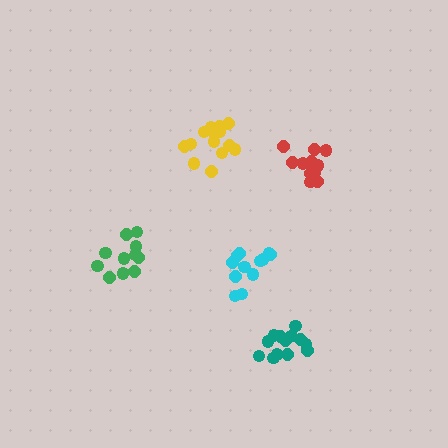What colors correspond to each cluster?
The clusters are colored: green, yellow, teal, cyan, red.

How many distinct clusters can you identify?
There are 5 distinct clusters.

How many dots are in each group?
Group 1: 11 dots, Group 2: 14 dots, Group 3: 13 dots, Group 4: 12 dots, Group 5: 12 dots (62 total).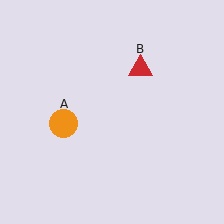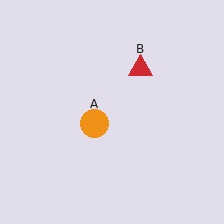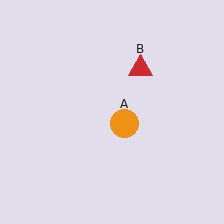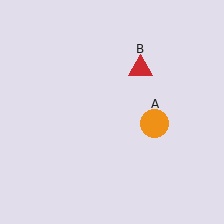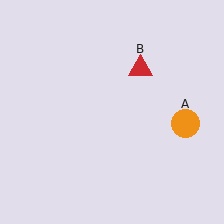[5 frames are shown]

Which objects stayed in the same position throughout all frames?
Red triangle (object B) remained stationary.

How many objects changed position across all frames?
1 object changed position: orange circle (object A).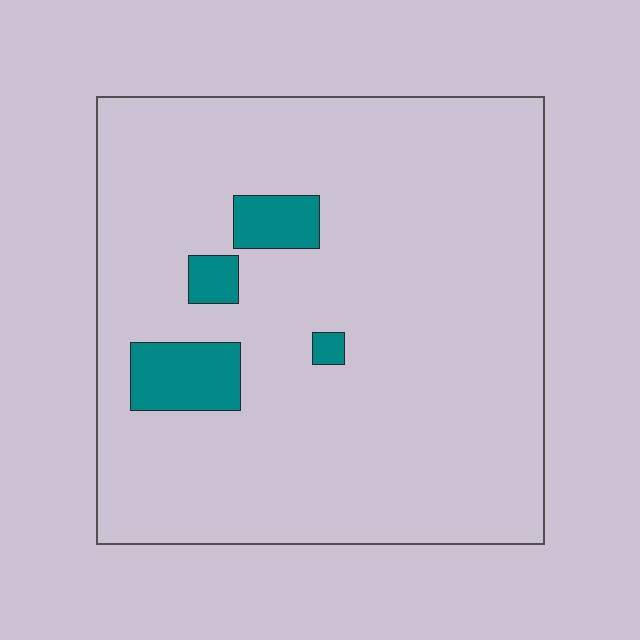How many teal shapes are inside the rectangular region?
4.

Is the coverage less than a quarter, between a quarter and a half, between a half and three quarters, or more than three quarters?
Less than a quarter.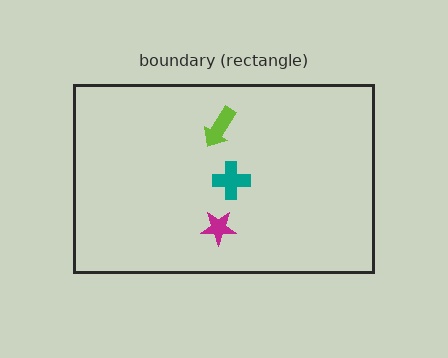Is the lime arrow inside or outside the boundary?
Inside.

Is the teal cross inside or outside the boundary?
Inside.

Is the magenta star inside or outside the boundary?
Inside.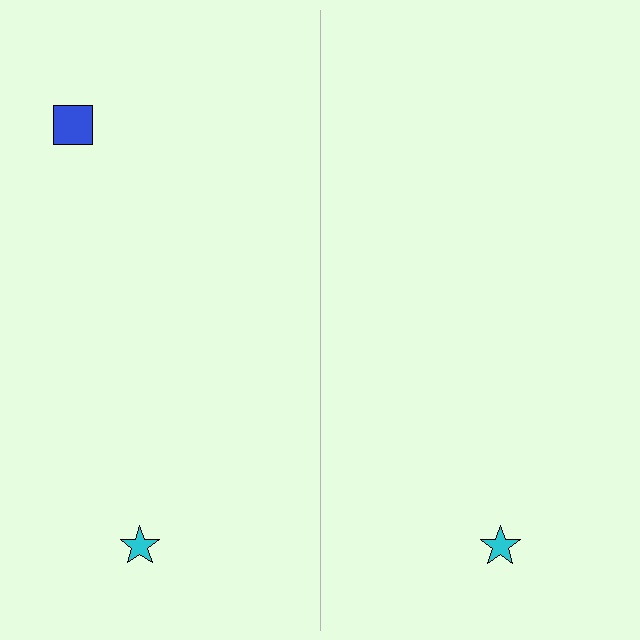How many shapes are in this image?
There are 3 shapes in this image.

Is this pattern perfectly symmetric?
No, the pattern is not perfectly symmetric. A blue square is missing from the right side.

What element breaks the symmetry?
A blue square is missing from the right side.